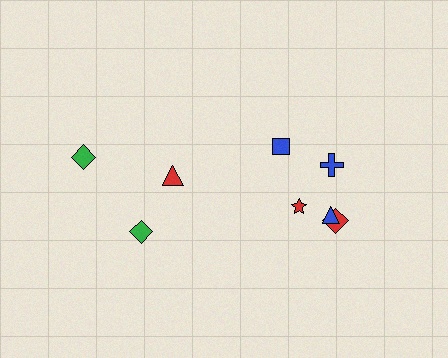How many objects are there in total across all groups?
There are 8 objects.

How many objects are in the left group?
There are 3 objects.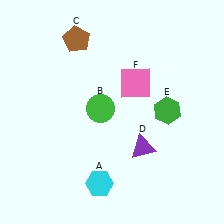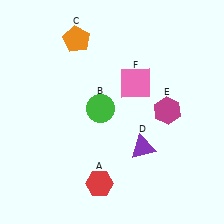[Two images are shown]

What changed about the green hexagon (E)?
In Image 1, E is green. In Image 2, it changed to magenta.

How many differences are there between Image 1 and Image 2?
There are 3 differences between the two images.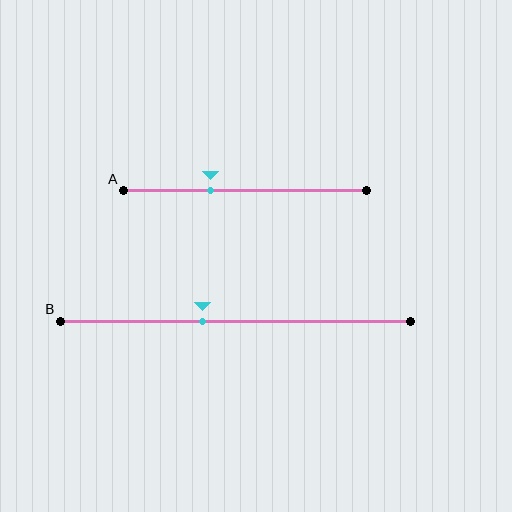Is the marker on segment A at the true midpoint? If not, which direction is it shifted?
No, the marker on segment A is shifted to the left by about 14% of the segment length.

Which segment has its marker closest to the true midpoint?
Segment B has its marker closest to the true midpoint.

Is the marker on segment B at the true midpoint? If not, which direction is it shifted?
No, the marker on segment B is shifted to the left by about 9% of the segment length.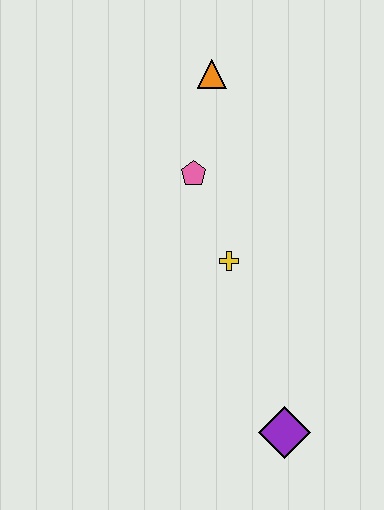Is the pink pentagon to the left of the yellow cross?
Yes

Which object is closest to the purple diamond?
The yellow cross is closest to the purple diamond.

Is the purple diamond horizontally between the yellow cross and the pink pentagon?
No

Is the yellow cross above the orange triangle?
No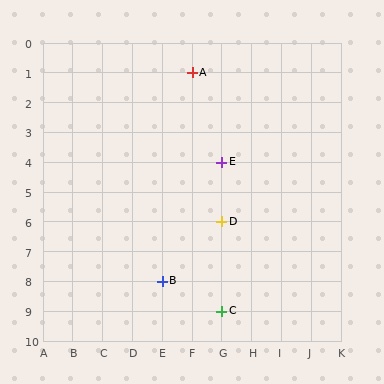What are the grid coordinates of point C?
Point C is at grid coordinates (G, 9).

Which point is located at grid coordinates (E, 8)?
Point B is at (E, 8).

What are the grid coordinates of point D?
Point D is at grid coordinates (G, 6).